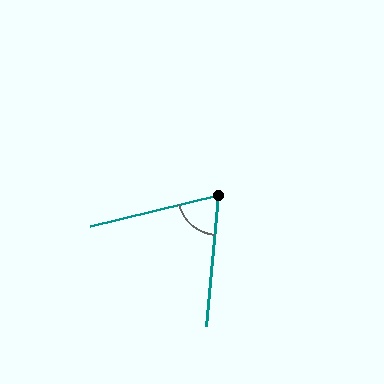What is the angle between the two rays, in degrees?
Approximately 71 degrees.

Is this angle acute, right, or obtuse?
It is acute.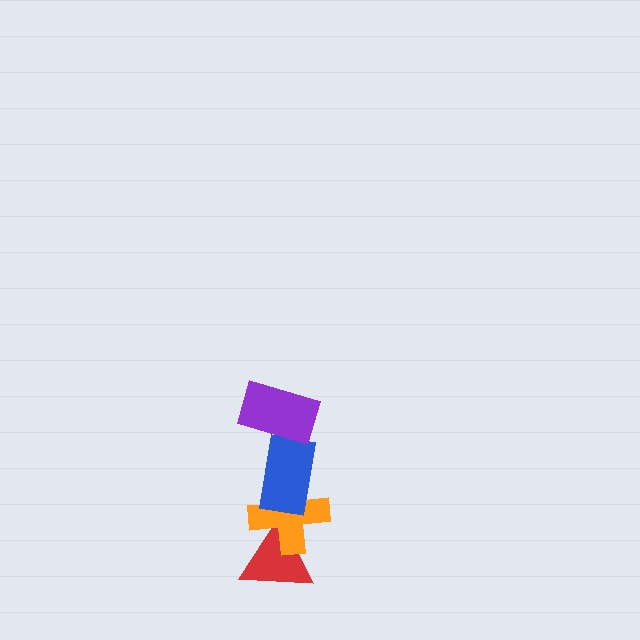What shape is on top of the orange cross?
The blue rectangle is on top of the orange cross.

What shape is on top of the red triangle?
The orange cross is on top of the red triangle.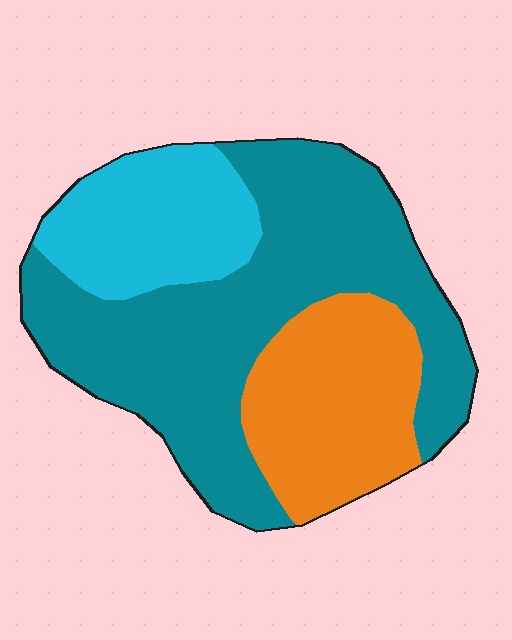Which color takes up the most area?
Teal, at roughly 55%.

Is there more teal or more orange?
Teal.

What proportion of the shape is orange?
Orange covers 25% of the shape.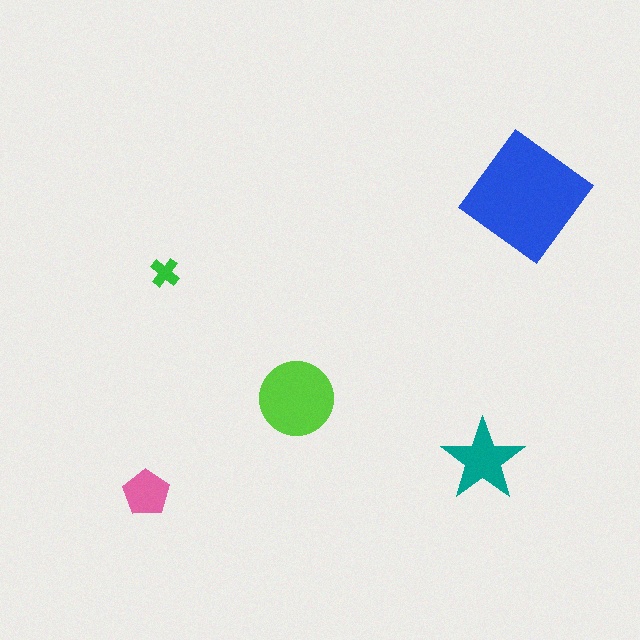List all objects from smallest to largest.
The green cross, the pink pentagon, the teal star, the lime circle, the blue diamond.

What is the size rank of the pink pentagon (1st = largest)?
4th.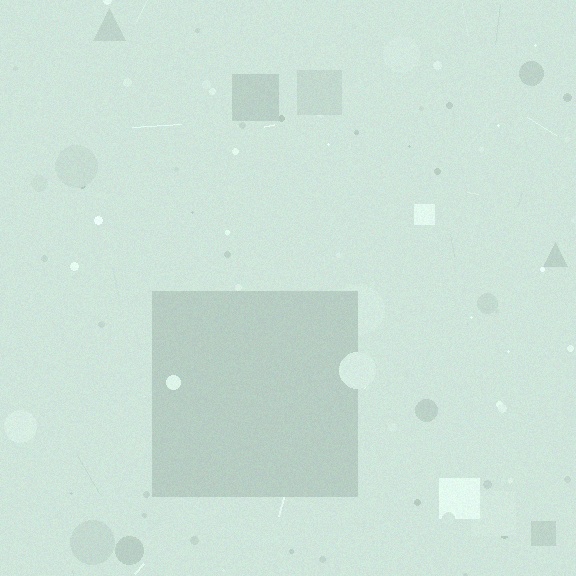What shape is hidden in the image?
A square is hidden in the image.